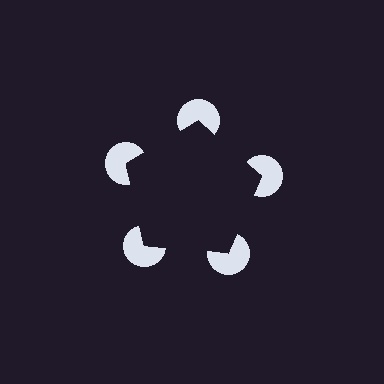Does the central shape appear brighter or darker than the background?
It typically appears slightly darker than the background, even though no actual brightness change is drawn.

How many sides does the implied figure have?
5 sides.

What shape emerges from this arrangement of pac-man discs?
An illusory pentagon — its edges are inferred from the aligned wedge cuts in the pac-man discs, not physically drawn.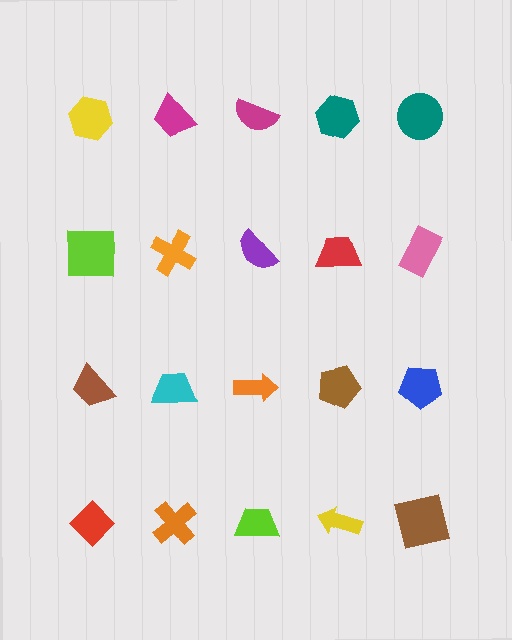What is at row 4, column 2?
An orange cross.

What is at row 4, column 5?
A brown square.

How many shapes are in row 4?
5 shapes.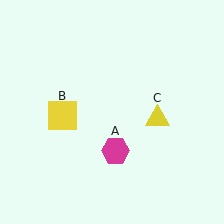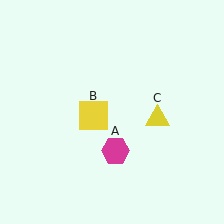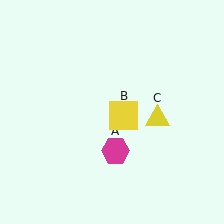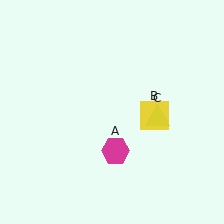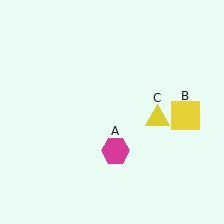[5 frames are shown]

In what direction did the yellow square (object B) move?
The yellow square (object B) moved right.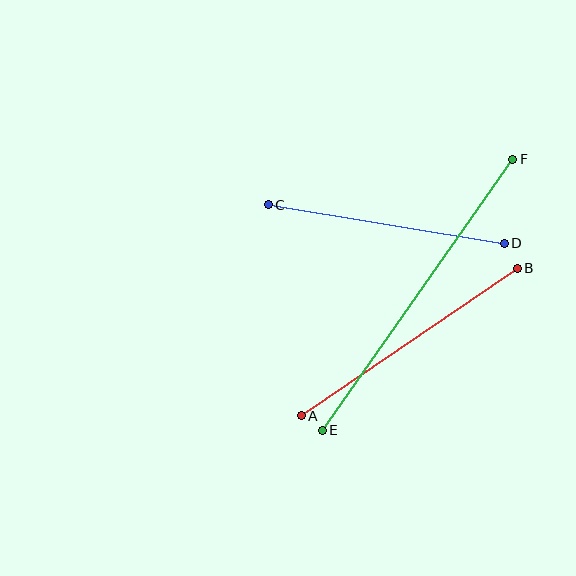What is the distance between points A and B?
The distance is approximately 261 pixels.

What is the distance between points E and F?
The distance is approximately 331 pixels.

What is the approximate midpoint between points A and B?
The midpoint is at approximately (409, 342) pixels.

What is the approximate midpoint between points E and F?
The midpoint is at approximately (418, 295) pixels.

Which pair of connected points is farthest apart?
Points E and F are farthest apart.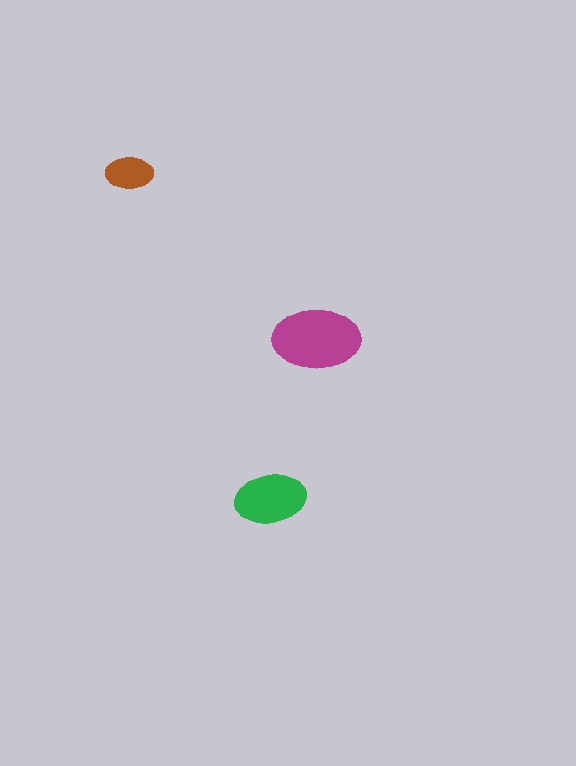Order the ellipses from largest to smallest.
the magenta one, the green one, the brown one.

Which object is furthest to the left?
The brown ellipse is leftmost.